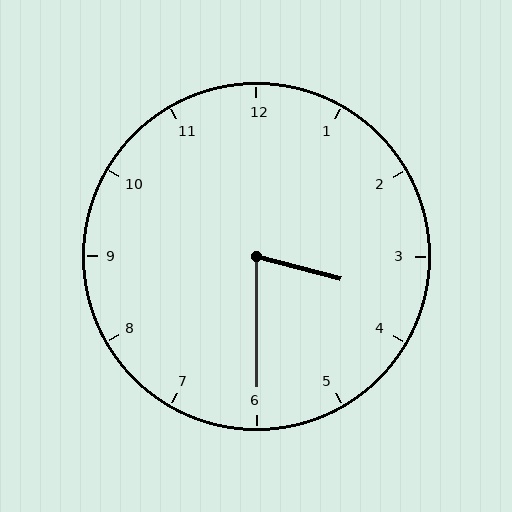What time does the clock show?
3:30.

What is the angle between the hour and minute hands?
Approximately 75 degrees.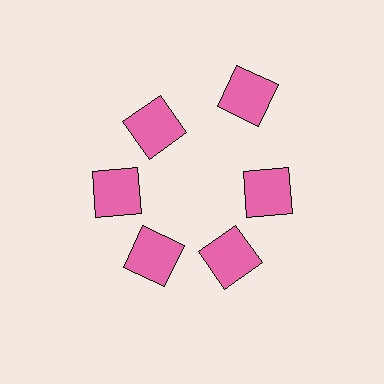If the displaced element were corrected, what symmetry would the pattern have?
It would have 6-fold rotational symmetry — the pattern would map onto itself every 60 degrees.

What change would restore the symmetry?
The symmetry would be restored by moving it inward, back onto the ring so that all 6 squares sit at equal angles and equal distance from the center.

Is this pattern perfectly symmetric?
No. The 6 pink squares are arranged in a ring, but one element near the 1 o'clock position is pushed outward from the center, breaking the 6-fold rotational symmetry.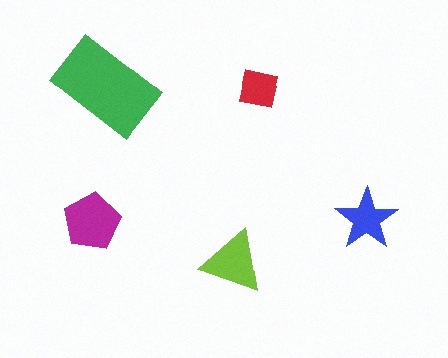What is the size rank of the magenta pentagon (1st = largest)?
2nd.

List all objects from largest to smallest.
The green rectangle, the magenta pentagon, the lime triangle, the blue star, the red square.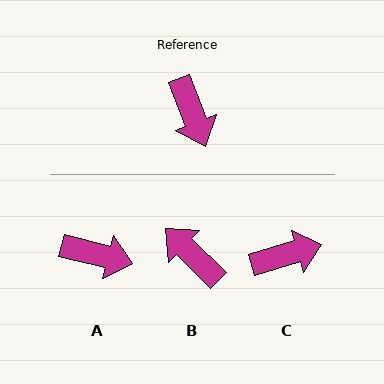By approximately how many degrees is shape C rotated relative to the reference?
Approximately 85 degrees counter-clockwise.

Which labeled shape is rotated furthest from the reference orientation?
B, about 155 degrees away.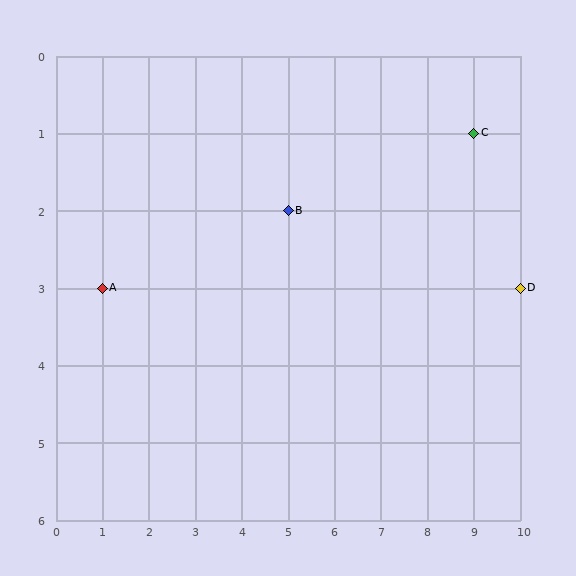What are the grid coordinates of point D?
Point D is at grid coordinates (10, 3).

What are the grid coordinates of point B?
Point B is at grid coordinates (5, 2).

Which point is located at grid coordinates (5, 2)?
Point B is at (5, 2).